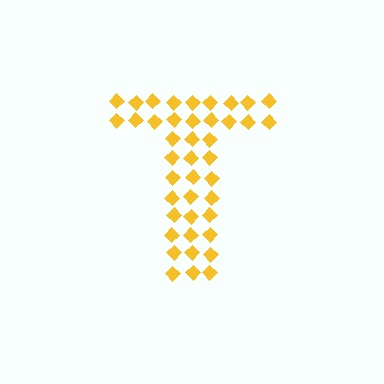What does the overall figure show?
The overall figure shows the letter T.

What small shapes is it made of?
It is made of small diamonds.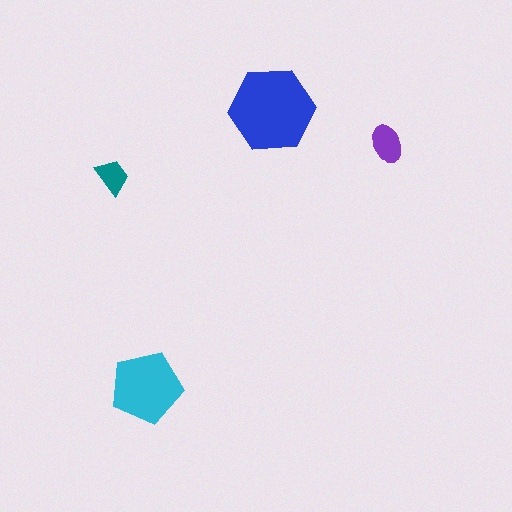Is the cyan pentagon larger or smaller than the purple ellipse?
Larger.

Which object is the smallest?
The teal trapezoid.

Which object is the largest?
The blue hexagon.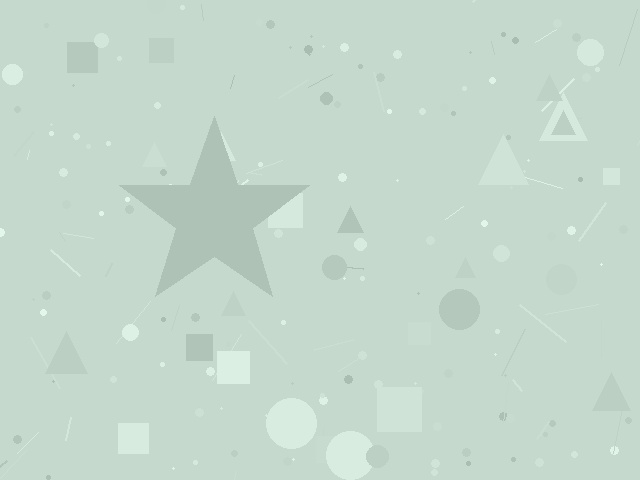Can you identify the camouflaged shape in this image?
The camouflaged shape is a star.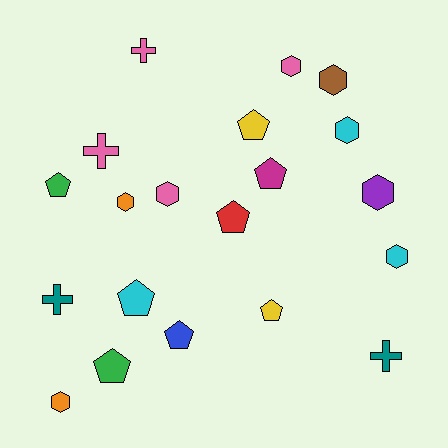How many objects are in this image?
There are 20 objects.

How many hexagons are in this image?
There are 8 hexagons.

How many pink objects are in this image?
There are 4 pink objects.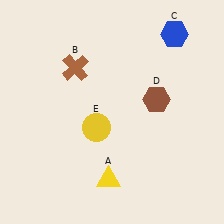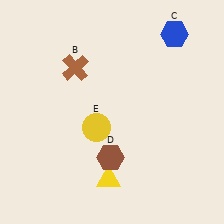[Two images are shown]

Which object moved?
The brown hexagon (D) moved down.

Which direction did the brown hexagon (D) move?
The brown hexagon (D) moved down.